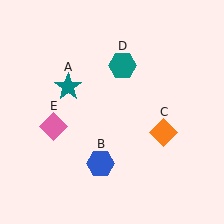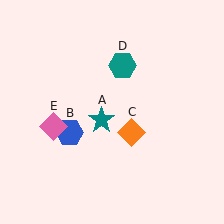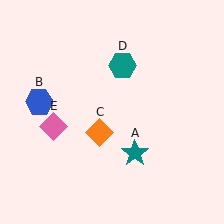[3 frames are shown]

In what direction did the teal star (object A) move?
The teal star (object A) moved down and to the right.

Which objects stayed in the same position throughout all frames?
Teal hexagon (object D) and pink diamond (object E) remained stationary.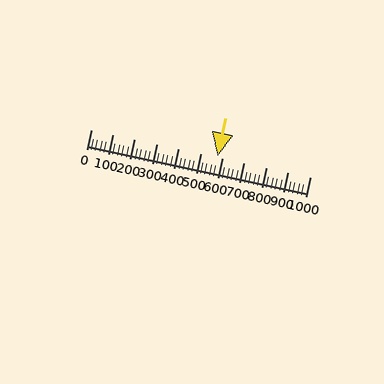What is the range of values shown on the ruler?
The ruler shows values from 0 to 1000.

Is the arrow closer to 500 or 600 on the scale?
The arrow is closer to 600.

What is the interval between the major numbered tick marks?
The major tick marks are spaced 100 units apart.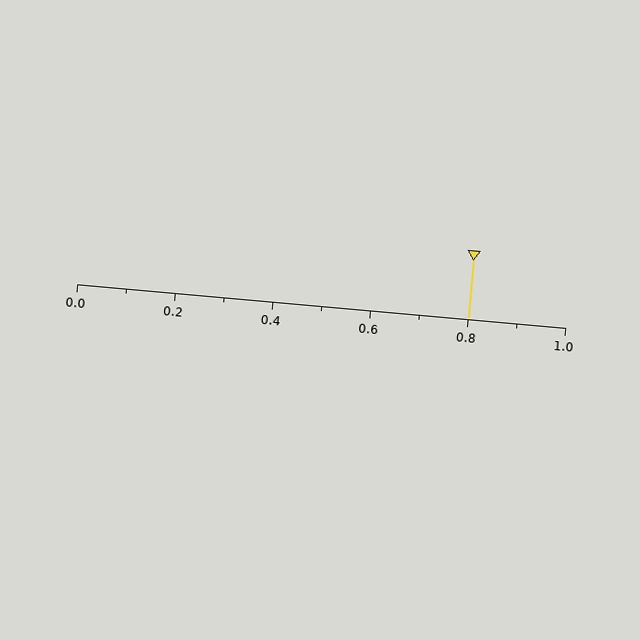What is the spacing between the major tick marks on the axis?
The major ticks are spaced 0.2 apart.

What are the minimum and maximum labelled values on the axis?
The axis runs from 0.0 to 1.0.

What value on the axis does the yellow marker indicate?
The marker indicates approximately 0.8.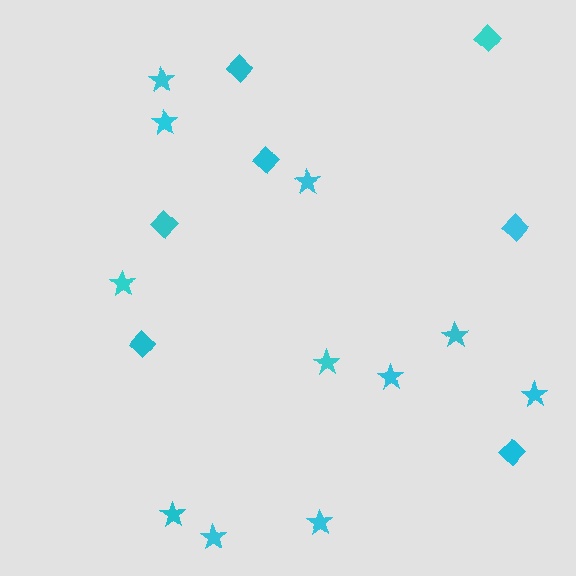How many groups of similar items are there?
There are 2 groups: one group of diamonds (7) and one group of stars (11).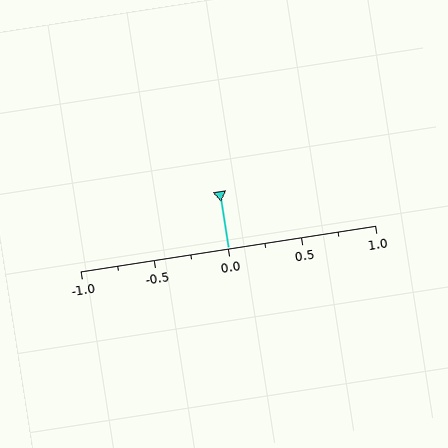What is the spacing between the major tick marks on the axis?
The major ticks are spaced 0.5 apart.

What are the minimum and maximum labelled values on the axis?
The axis runs from -1.0 to 1.0.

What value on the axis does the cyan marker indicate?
The marker indicates approximately 0.